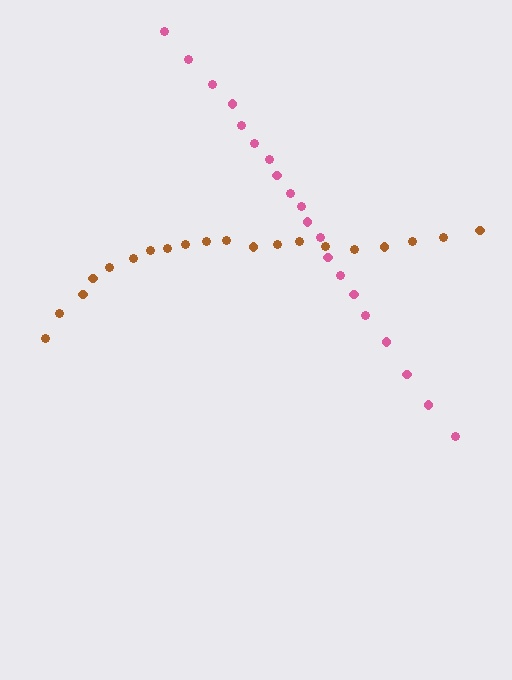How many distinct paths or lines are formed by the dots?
There are 2 distinct paths.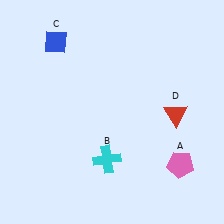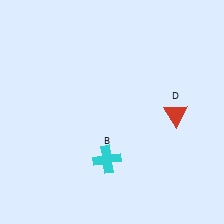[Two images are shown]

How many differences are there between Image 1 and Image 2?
There are 2 differences between the two images.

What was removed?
The blue diamond (C), the pink pentagon (A) were removed in Image 2.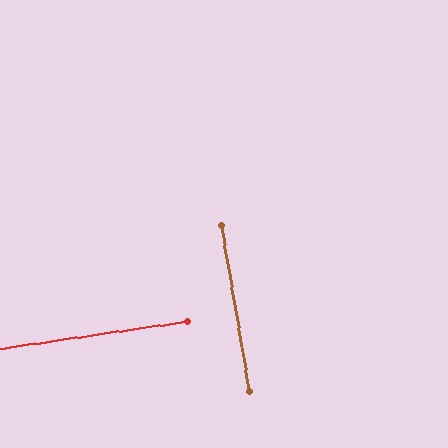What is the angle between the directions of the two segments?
Approximately 89 degrees.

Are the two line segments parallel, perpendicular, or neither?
Perpendicular — they meet at approximately 89°.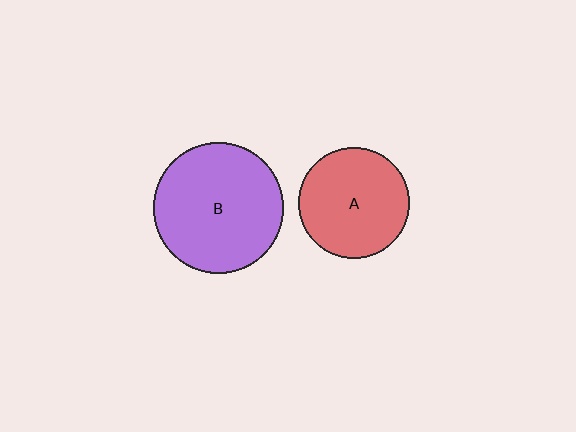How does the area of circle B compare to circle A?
Approximately 1.4 times.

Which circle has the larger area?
Circle B (purple).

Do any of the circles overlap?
No, none of the circles overlap.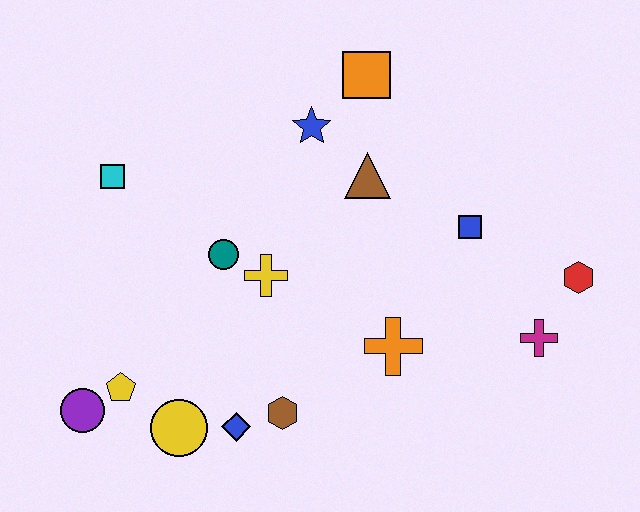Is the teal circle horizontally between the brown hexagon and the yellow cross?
No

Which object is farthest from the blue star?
The purple circle is farthest from the blue star.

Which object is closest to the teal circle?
The yellow cross is closest to the teal circle.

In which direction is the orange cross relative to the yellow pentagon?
The orange cross is to the right of the yellow pentagon.